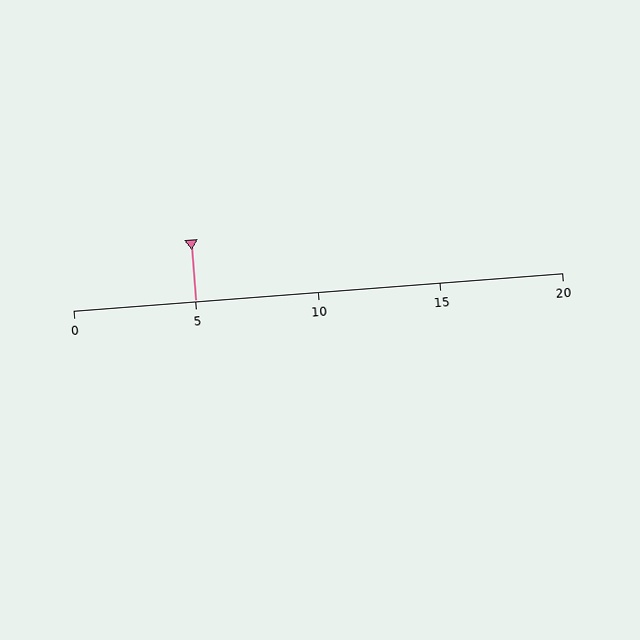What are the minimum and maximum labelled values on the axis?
The axis runs from 0 to 20.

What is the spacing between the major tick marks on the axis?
The major ticks are spaced 5 apart.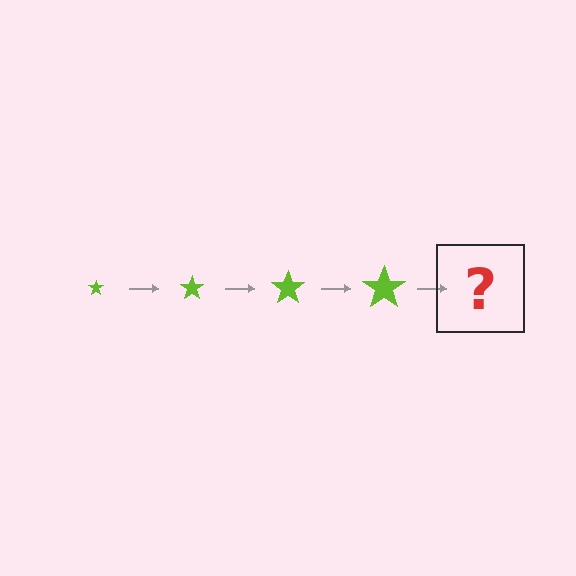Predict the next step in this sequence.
The next step is a lime star, larger than the previous one.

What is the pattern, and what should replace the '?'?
The pattern is that the star gets progressively larger each step. The '?' should be a lime star, larger than the previous one.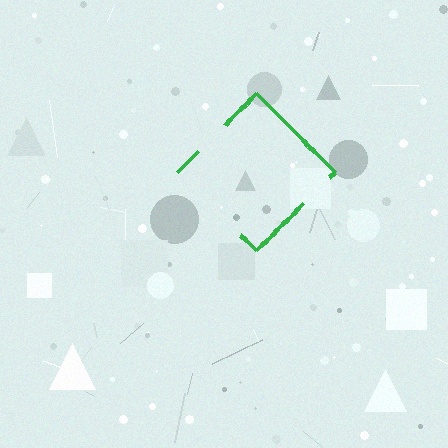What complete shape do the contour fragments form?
The contour fragments form a diamond.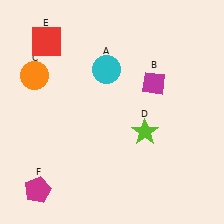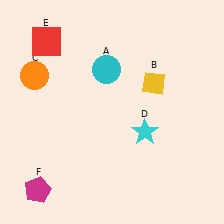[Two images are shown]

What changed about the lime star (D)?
In Image 1, D is lime. In Image 2, it changed to cyan.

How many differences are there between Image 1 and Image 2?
There are 2 differences between the two images.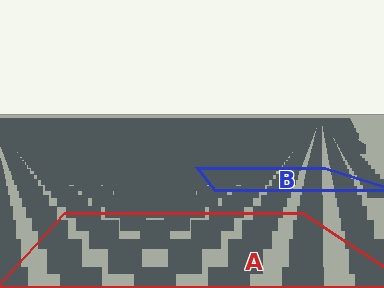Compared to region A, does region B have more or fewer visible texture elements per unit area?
Region B has more texture elements per unit area — they are packed more densely because it is farther away.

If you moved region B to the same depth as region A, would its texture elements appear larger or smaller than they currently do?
They would appear larger. At a closer depth, the same texture elements are projected at a bigger on-screen size.